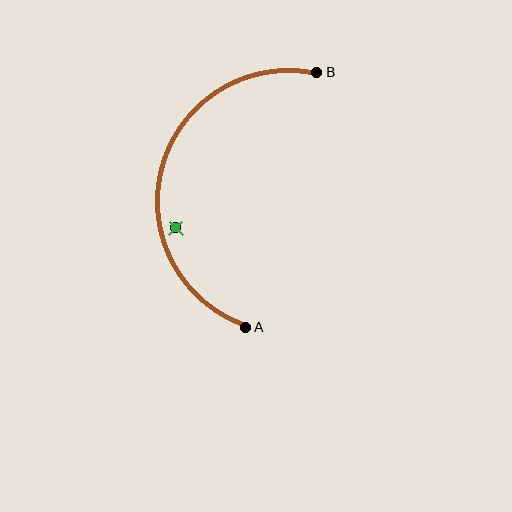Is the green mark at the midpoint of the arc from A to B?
No — the green mark does not lie on the arc at all. It sits slightly inside the curve.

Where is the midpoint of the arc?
The arc midpoint is the point on the curve farthest from the straight line joining A and B. It sits to the left of that line.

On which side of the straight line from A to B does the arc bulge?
The arc bulges to the left of the straight line connecting A and B.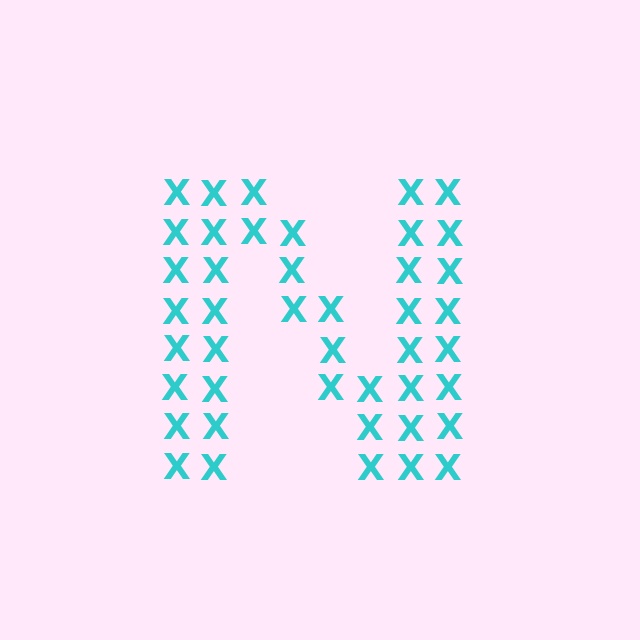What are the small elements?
The small elements are letter X's.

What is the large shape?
The large shape is the letter N.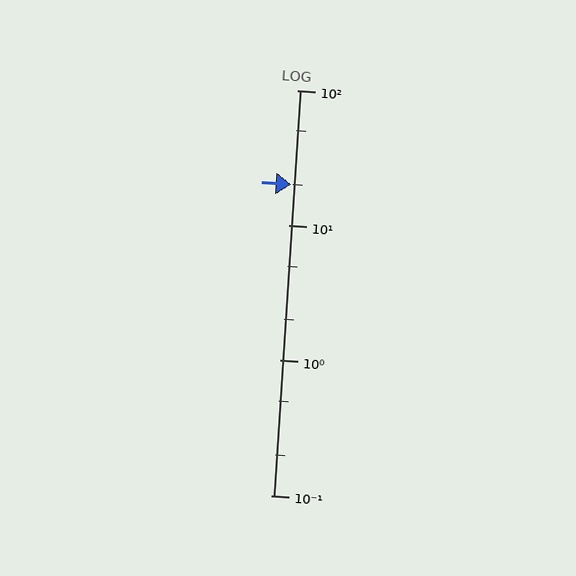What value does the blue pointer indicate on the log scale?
The pointer indicates approximately 20.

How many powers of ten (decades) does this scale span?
The scale spans 3 decades, from 0.1 to 100.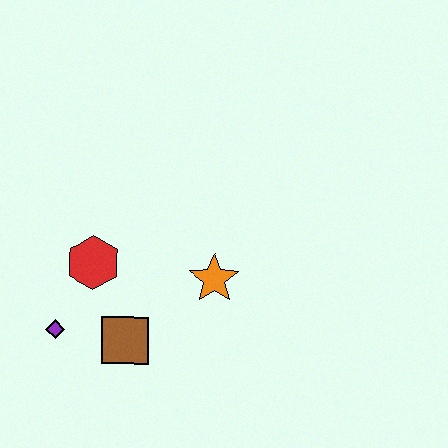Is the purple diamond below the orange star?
Yes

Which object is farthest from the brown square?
The orange star is farthest from the brown square.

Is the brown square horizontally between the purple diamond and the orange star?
Yes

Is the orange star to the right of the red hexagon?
Yes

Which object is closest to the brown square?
The purple diamond is closest to the brown square.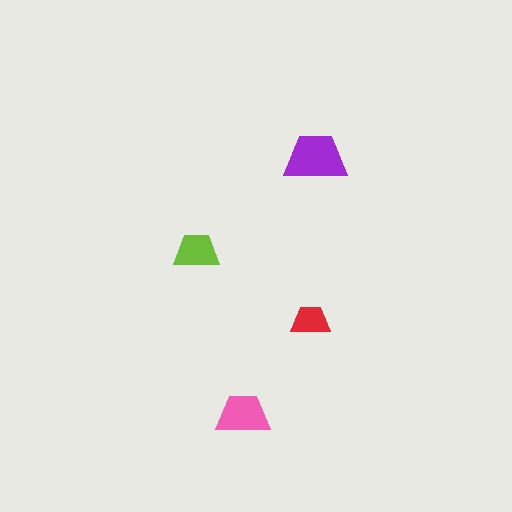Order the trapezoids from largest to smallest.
the purple one, the pink one, the lime one, the red one.